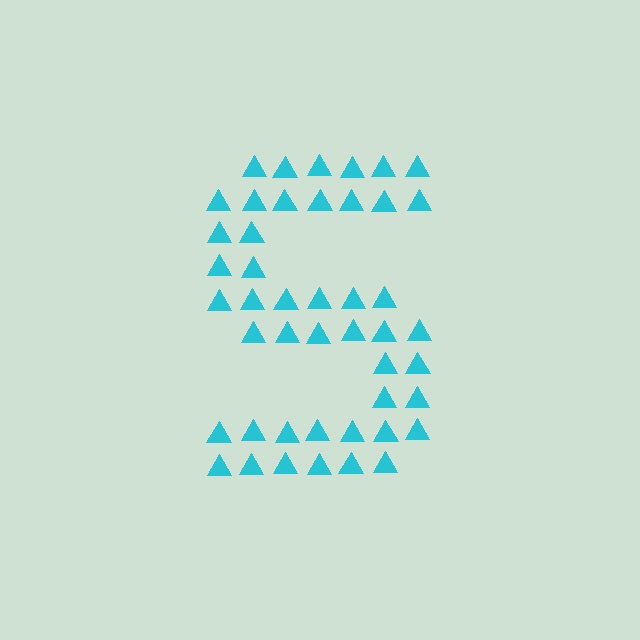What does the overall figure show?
The overall figure shows the letter S.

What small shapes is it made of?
It is made of small triangles.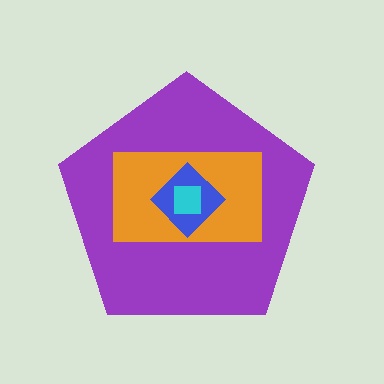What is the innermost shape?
The cyan square.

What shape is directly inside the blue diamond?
The cyan square.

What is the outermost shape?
The purple pentagon.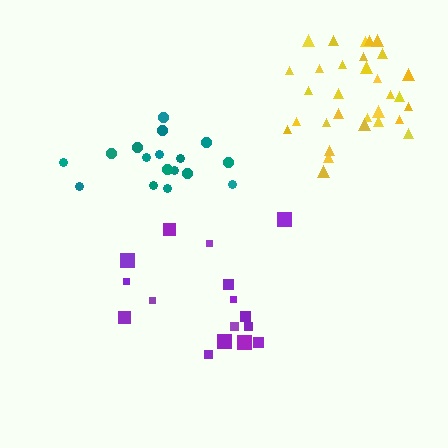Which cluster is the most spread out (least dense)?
Purple.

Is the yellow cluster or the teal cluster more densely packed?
Yellow.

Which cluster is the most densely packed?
Yellow.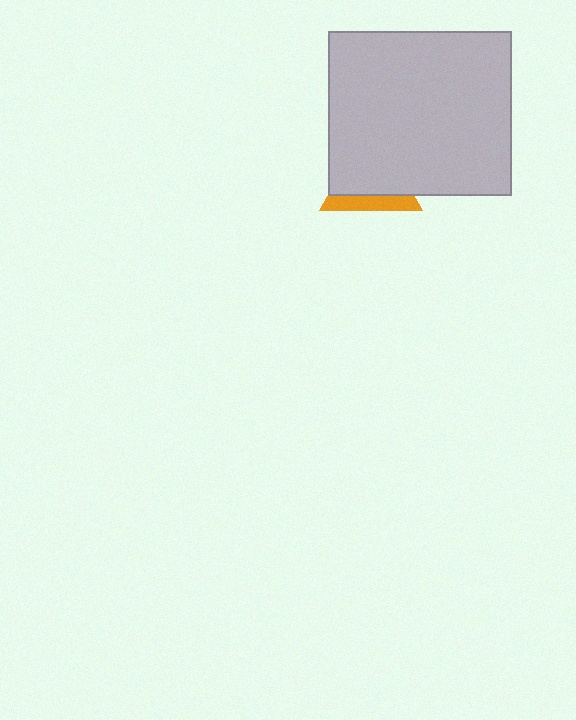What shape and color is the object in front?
The object in front is a light gray rectangle.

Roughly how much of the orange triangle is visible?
A small part of it is visible (roughly 32%).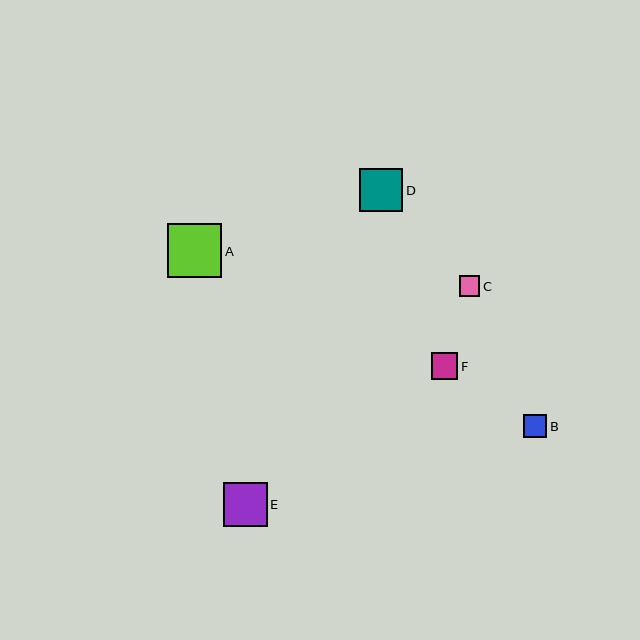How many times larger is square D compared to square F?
Square D is approximately 1.6 times the size of square F.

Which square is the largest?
Square A is the largest with a size of approximately 55 pixels.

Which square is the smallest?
Square C is the smallest with a size of approximately 21 pixels.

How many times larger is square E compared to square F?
Square E is approximately 1.7 times the size of square F.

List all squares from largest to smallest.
From largest to smallest: A, E, D, F, B, C.